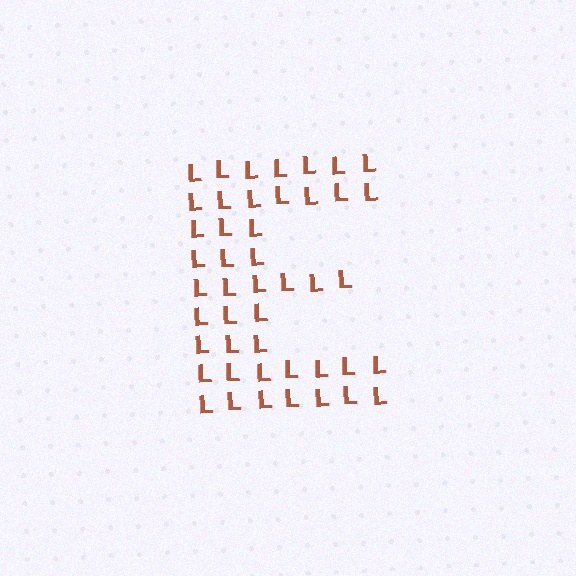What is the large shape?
The large shape is the letter E.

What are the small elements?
The small elements are letter L's.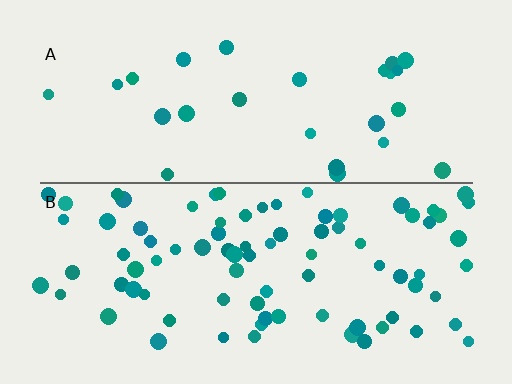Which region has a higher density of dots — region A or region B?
B (the bottom).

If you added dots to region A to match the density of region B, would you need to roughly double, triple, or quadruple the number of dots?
Approximately triple.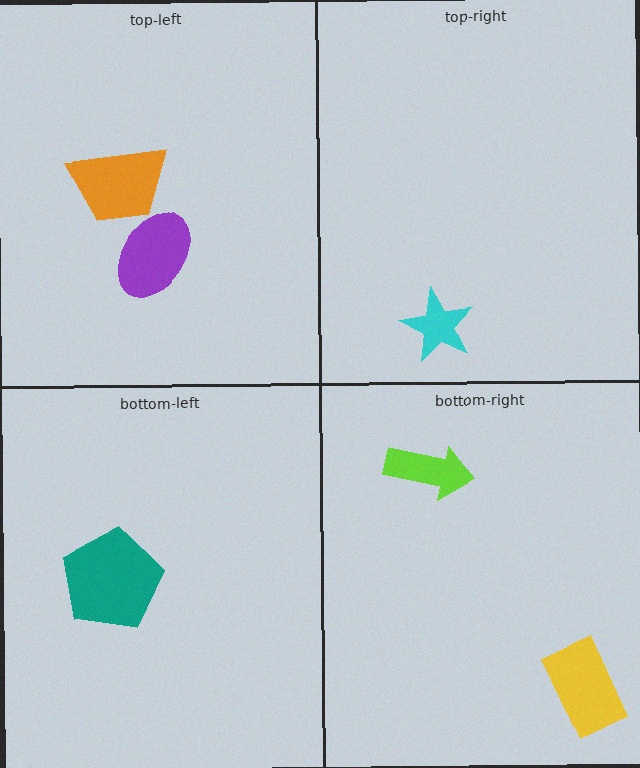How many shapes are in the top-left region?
2.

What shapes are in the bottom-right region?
The yellow rectangle, the lime arrow.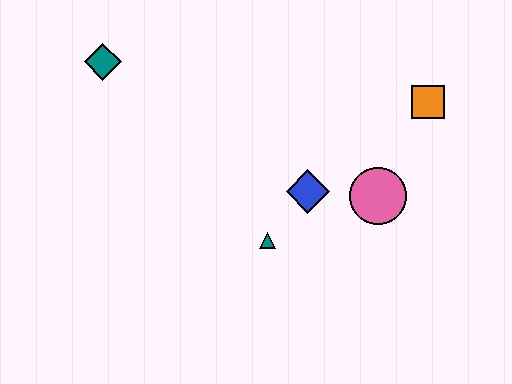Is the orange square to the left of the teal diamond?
No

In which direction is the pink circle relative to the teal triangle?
The pink circle is to the right of the teal triangle.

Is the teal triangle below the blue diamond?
Yes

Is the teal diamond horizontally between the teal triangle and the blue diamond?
No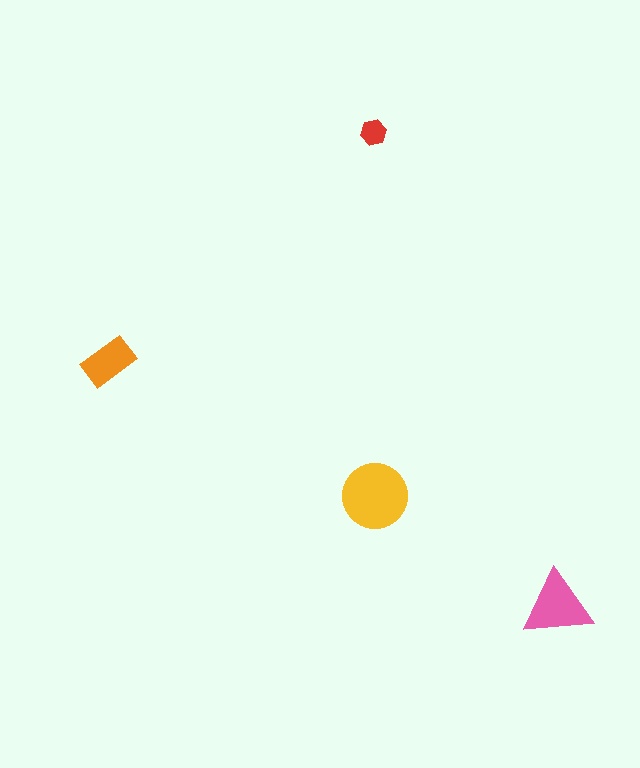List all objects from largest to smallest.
The yellow circle, the pink triangle, the orange rectangle, the red hexagon.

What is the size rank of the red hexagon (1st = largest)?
4th.